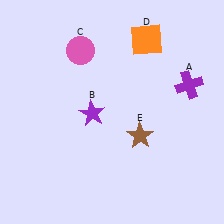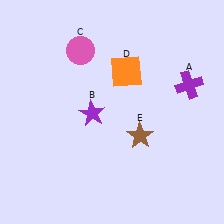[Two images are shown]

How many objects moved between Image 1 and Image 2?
1 object moved between the two images.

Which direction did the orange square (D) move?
The orange square (D) moved down.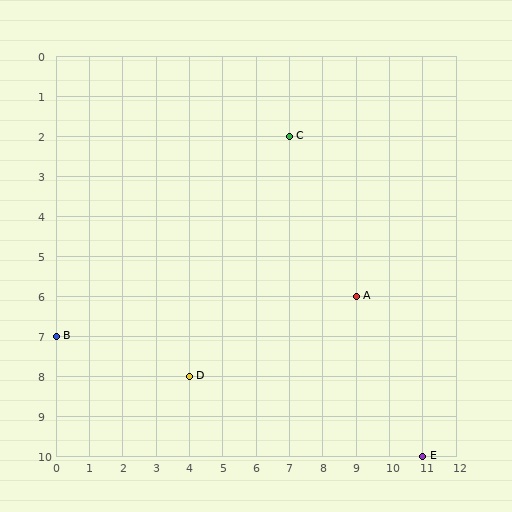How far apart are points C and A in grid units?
Points C and A are 2 columns and 4 rows apart (about 4.5 grid units diagonally).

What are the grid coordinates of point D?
Point D is at grid coordinates (4, 8).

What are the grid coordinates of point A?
Point A is at grid coordinates (9, 6).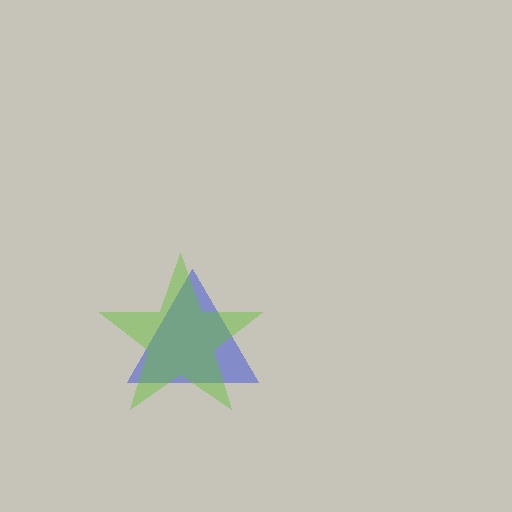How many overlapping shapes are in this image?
There are 2 overlapping shapes in the image.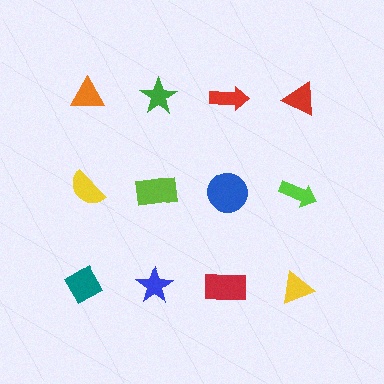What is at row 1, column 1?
An orange triangle.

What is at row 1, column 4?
A red triangle.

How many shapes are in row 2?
4 shapes.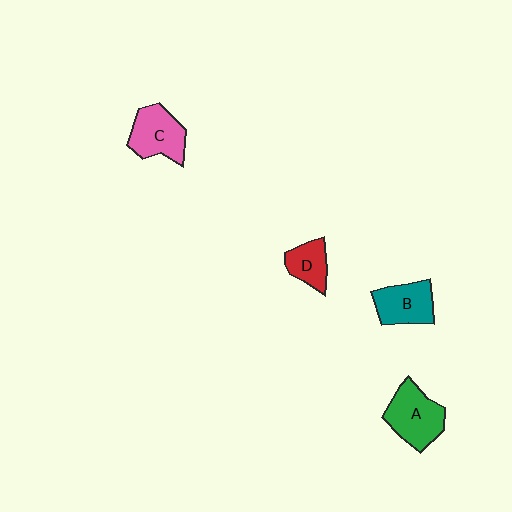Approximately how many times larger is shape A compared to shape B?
Approximately 1.2 times.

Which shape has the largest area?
Shape A (green).